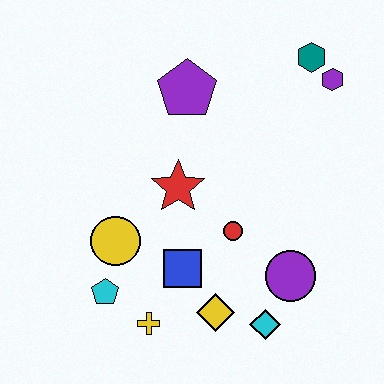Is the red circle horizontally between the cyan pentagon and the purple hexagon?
Yes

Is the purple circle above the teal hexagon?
No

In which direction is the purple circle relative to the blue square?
The purple circle is to the right of the blue square.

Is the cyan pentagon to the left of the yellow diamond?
Yes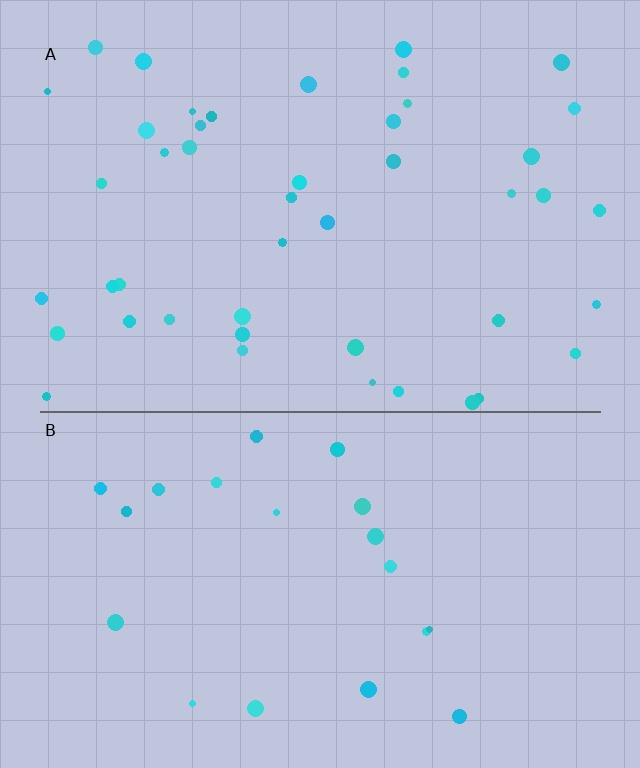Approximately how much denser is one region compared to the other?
Approximately 2.3× — region A over region B.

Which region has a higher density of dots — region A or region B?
A (the top).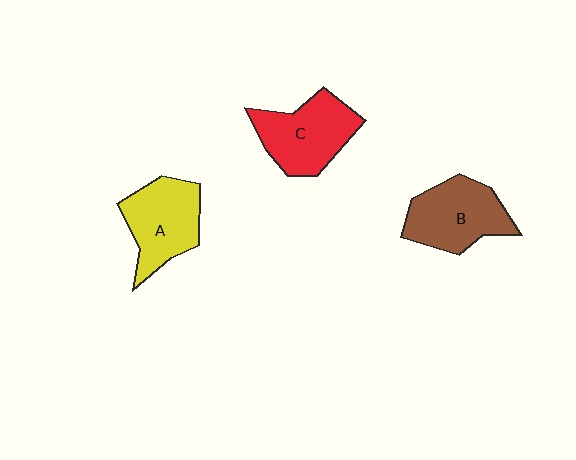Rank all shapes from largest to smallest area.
From largest to smallest: C (red), B (brown), A (yellow).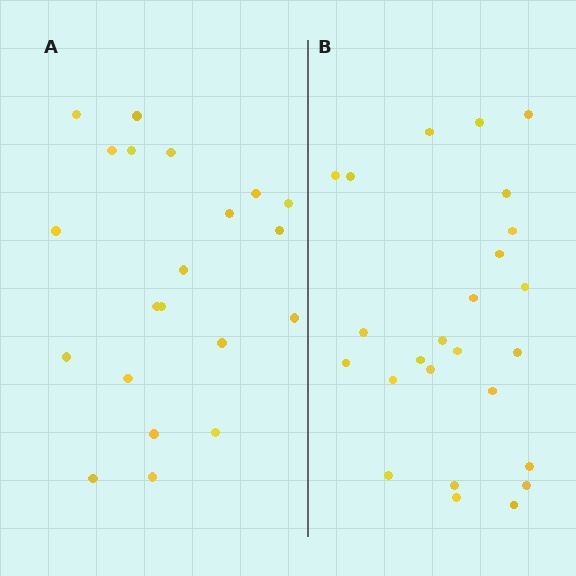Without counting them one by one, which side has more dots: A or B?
Region B (the right region) has more dots.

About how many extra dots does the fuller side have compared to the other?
Region B has about 4 more dots than region A.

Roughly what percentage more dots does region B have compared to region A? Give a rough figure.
About 20% more.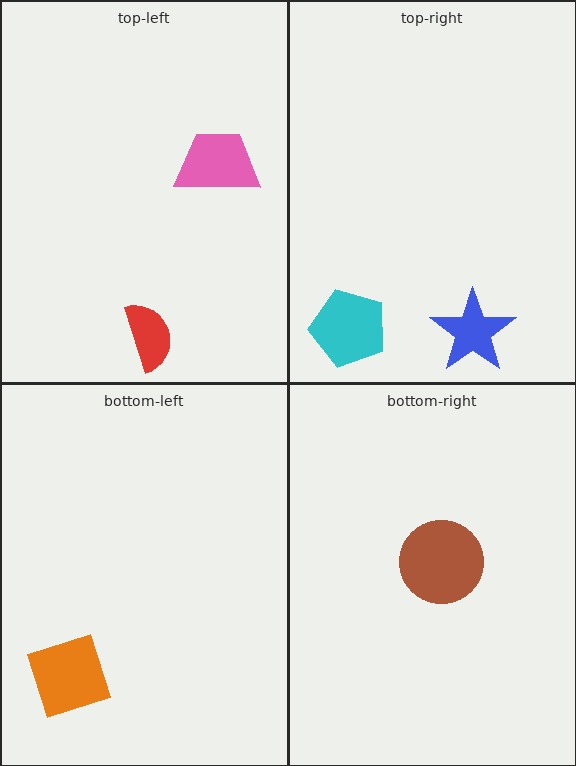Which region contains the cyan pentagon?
The top-right region.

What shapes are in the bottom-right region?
The brown circle.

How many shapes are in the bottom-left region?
1.